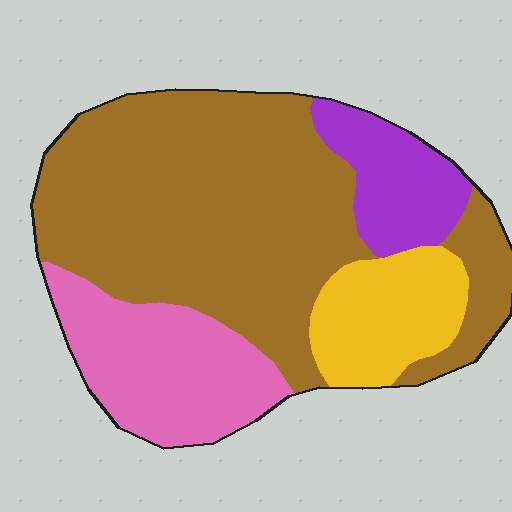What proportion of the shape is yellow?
Yellow covers around 15% of the shape.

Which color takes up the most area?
Brown, at roughly 55%.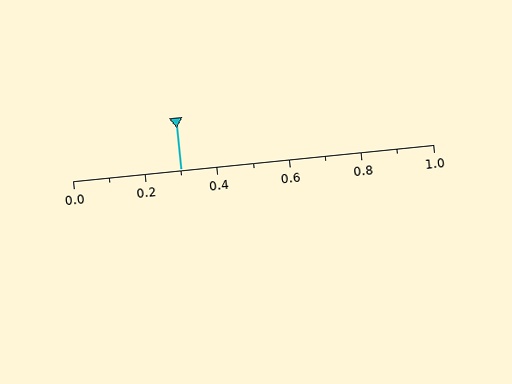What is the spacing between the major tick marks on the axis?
The major ticks are spaced 0.2 apart.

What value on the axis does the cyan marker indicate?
The marker indicates approximately 0.3.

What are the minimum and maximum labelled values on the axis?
The axis runs from 0.0 to 1.0.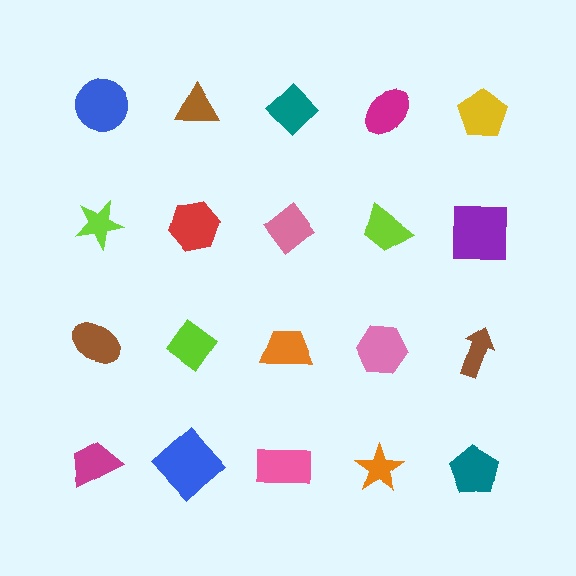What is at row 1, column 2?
A brown triangle.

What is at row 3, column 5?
A brown arrow.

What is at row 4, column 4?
An orange star.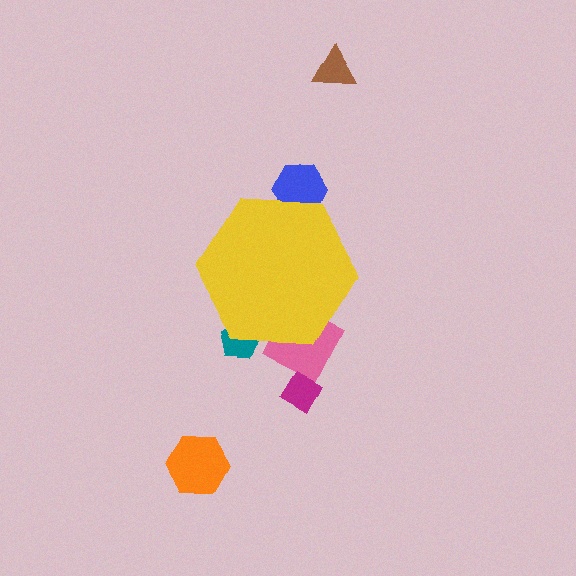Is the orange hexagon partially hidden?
No, the orange hexagon is fully visible.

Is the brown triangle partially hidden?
No, the brown triangle is fully visible.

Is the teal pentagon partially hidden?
Yes, the teal pentagon is partially hidden behind the yellow hexagon.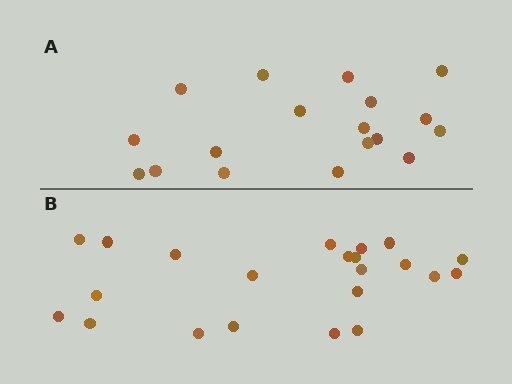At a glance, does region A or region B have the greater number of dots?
Region B (the bottom region) has more dots.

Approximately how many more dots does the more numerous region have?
Region B has about 4 more dots than region A.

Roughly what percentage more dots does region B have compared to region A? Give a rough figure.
About 20% more.